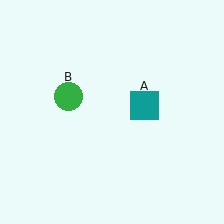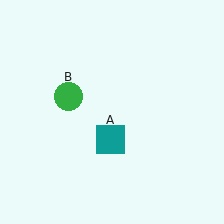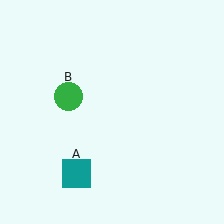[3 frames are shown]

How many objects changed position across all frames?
1 object changed position: teal square (object A).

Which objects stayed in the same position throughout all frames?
Green circle (object B) remained stationary.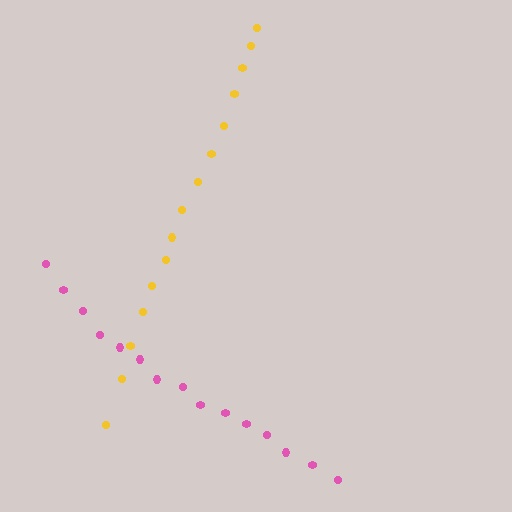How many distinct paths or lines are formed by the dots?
There are 2 distinct paths.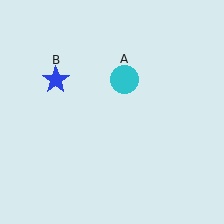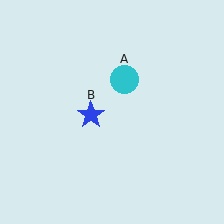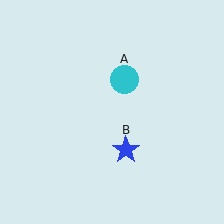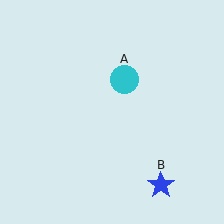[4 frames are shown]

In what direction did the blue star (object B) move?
The blue star (object B) moved down and to the right.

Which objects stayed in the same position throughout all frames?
Cyan circle (object A) remained stationary.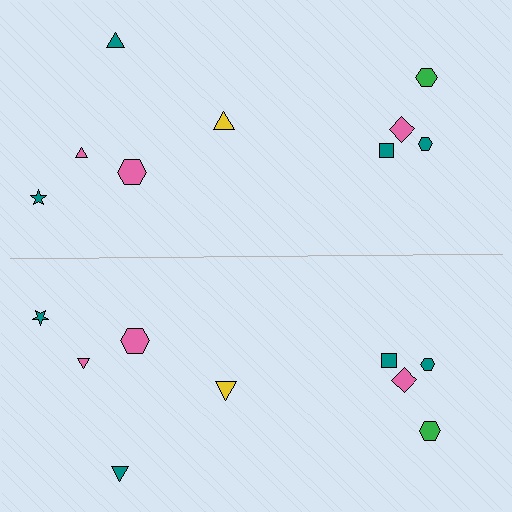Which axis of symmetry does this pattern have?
The pattern has a horizontal axis of symmetry running through the center of the image.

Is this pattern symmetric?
Yes, this pattern has bilateral (reflection) symmetry.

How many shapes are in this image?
There are 18 shapes in this image.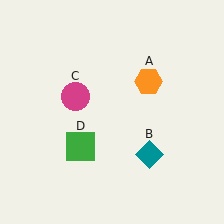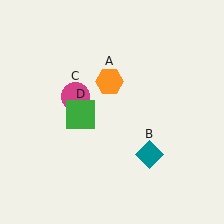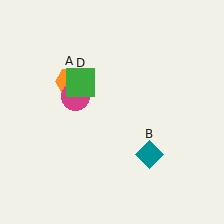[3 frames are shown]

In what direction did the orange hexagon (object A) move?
The orange hexagon (object A) moved left.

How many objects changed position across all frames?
2 objects changed position: orange hexagon (object A), green square (object D).